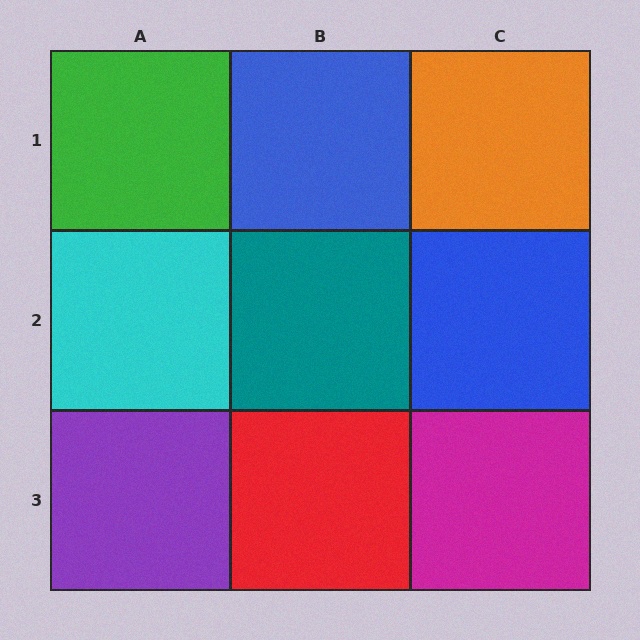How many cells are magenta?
1 cell is magenta.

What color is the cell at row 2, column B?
Teal.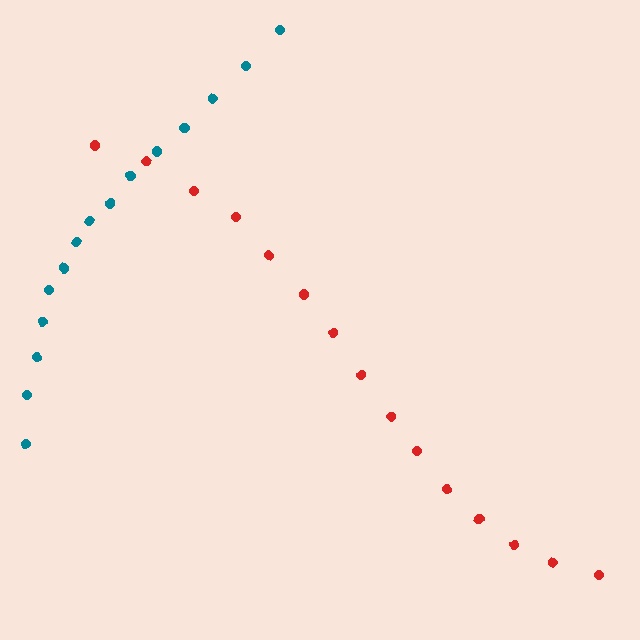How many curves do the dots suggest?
There are 2 distinct paths.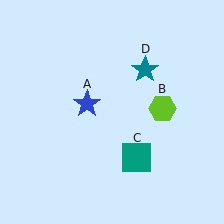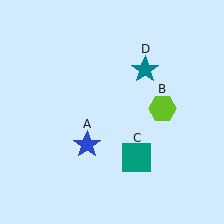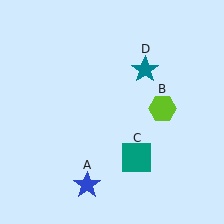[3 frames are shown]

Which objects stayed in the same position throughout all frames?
Lime hexagon (object B) and teal square (object C) and teal star (object D) remained stationary.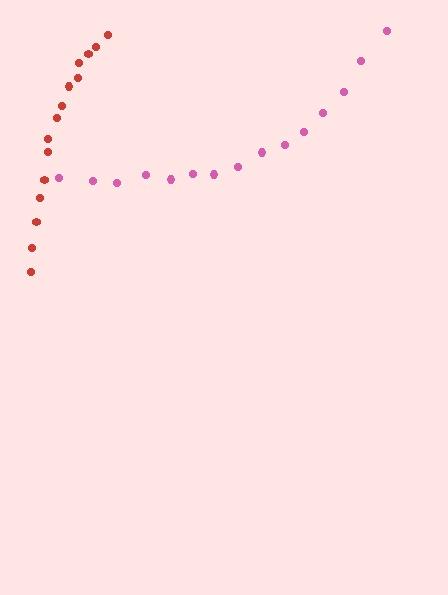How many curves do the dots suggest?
There are 2 distinct paths.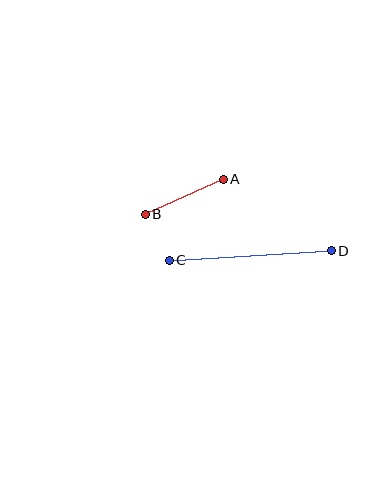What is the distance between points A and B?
The distance is approximately 85 pixels.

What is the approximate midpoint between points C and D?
The midpoint is at approximately (250, 256) pixels.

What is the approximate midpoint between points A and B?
The midpoint is at approximately (184, 197) pixels.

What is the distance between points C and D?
The distance is approximately 162 pixels.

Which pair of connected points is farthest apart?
Points C and D are farthest apart.